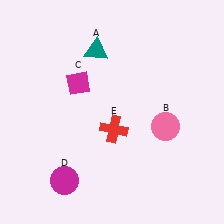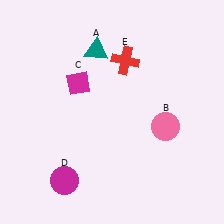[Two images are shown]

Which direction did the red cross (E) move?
The red cross (E) moved up.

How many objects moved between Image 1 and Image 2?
1 object moved between the two images.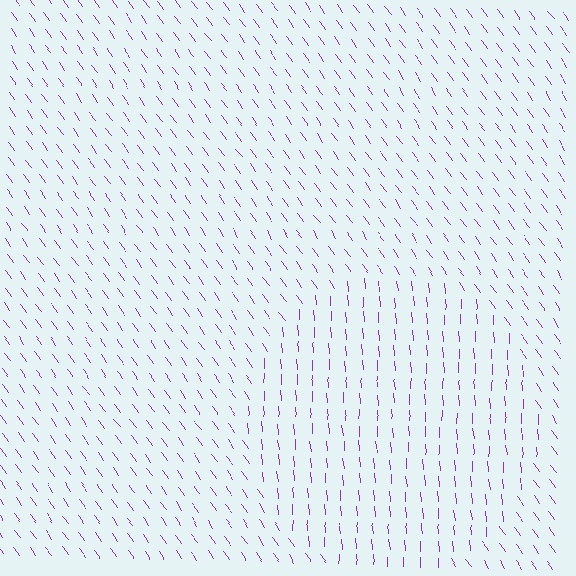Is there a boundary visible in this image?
Yes, there is a texture boundary formed by a change in line orientation.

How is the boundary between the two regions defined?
The boundary is defined purely by a change in line orientation (approximately 31 degrees difference). All lines are the same color and thickness.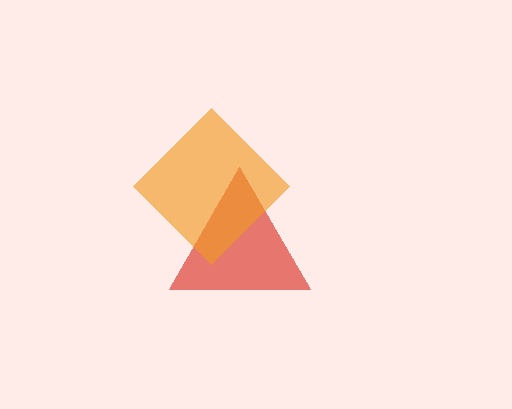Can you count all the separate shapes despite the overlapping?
Yes, there are 2 separate shapes.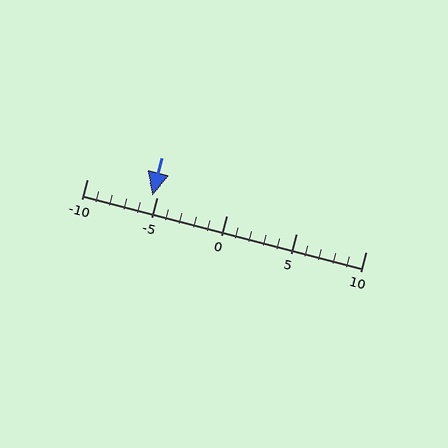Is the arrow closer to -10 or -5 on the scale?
The arrow is closer to -5.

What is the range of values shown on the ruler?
The ruler shows values from -10 to 10.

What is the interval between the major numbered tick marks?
The major tick marks are spaced 5 units apart.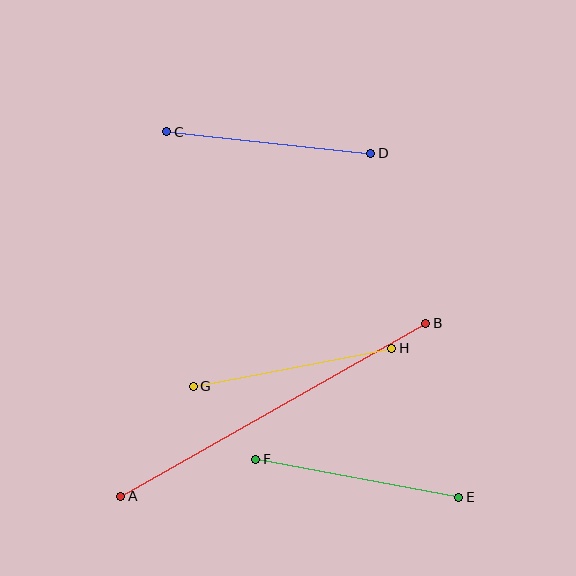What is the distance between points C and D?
The distance is approximately 205 pixels.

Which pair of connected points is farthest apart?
Points A and B are farthest apart.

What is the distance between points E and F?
The distance is approximately 207 pixels.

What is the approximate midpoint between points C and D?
The midpoint is at approximately (269, 142) pixels.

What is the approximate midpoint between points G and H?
The midpoint is at approximately (292, 367) pixels.